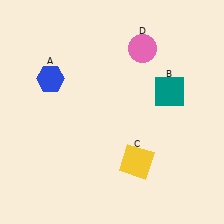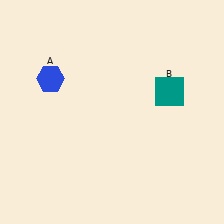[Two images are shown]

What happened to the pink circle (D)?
The pink circle (D) was removed in Image 2. It was in the top-right area of Image 1.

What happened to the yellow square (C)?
The yellow square (C) was removed in Image 2. It was in the bottom-right area of Image 1.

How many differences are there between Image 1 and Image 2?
There are 2 differences between the two images.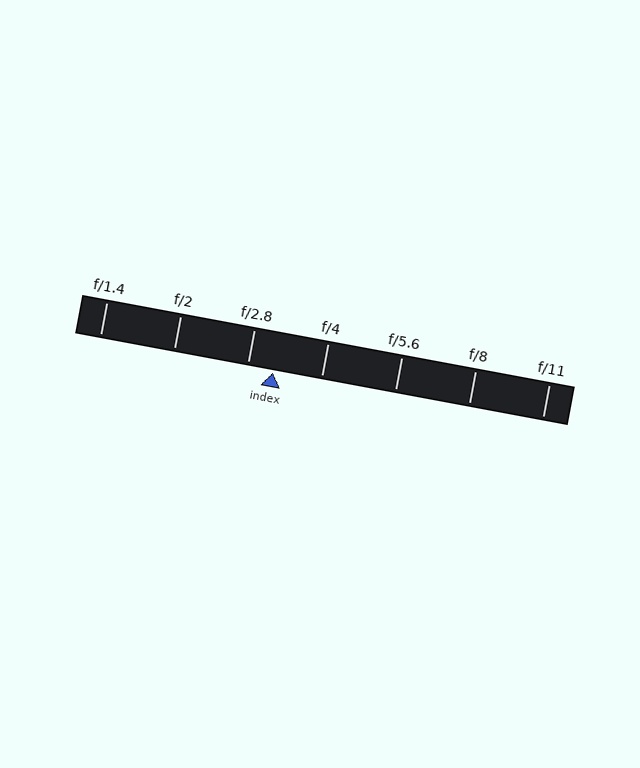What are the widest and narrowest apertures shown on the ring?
The widest aperture shown is f/1.4 and the narrowest is f/11.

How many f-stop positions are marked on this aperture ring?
There are 7 f-stop positions marked.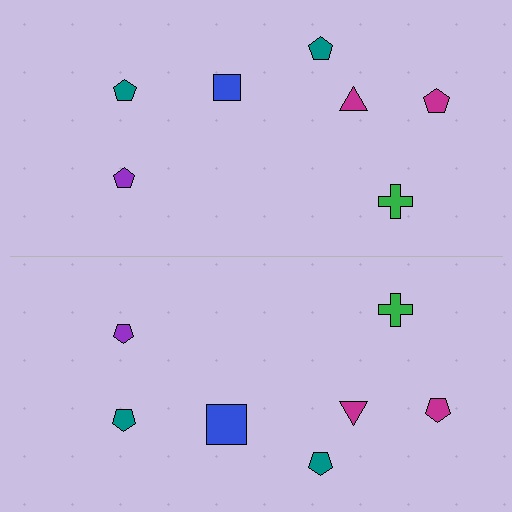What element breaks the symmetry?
The blue square on the bottom side has a different size than its mirror counterpart.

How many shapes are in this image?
There are 14 shapes in this image.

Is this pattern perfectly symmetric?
No, the pattern is not perfectly symmetric. The blue square on the bottom side has a different size than its mirror counterpart.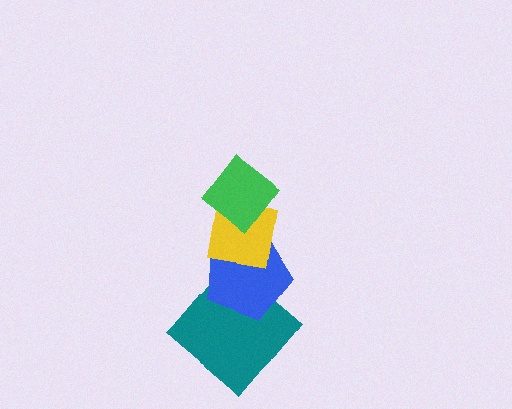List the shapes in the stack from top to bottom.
From top to bottom: the green diamond, the yellow square, the blue pentagon, the teal diamond.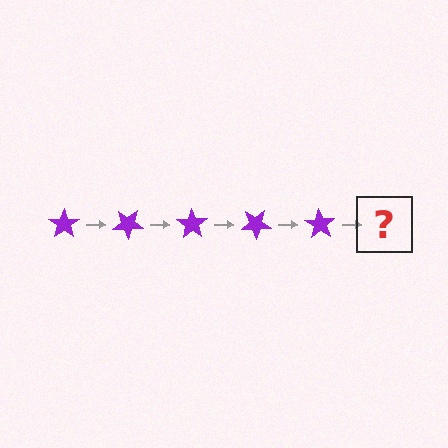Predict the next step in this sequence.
The next step is a purple star rotated 175 degrees.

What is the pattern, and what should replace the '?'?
The pattern is that the star rotates 35 degrees each step. The '?' should be a purple star rotated 175 degrees.